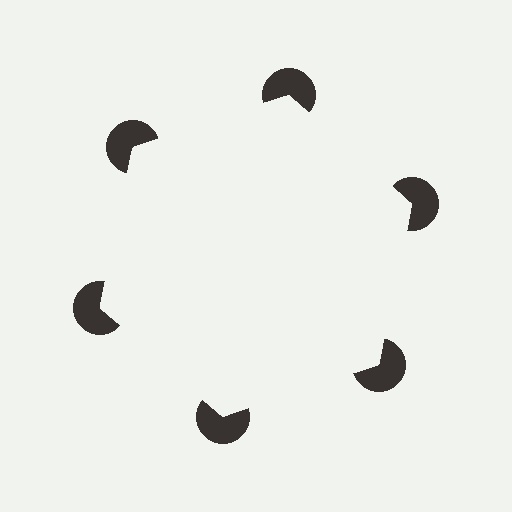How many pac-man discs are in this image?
There are 6 — one at each vertex of the illusory hexagon.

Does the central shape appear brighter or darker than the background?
It typically appears slightly brighter than the background, even though no actual brightness change is drawn.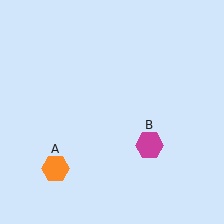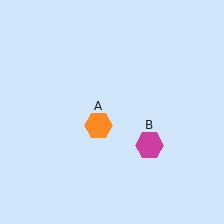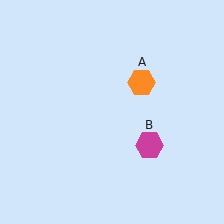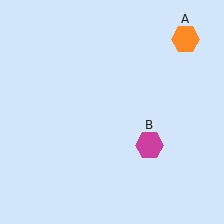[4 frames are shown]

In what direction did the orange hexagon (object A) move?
The orange hexagon (object A) moved up and to the right.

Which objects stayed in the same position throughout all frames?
Magenta hexagon (object B) remained stationary.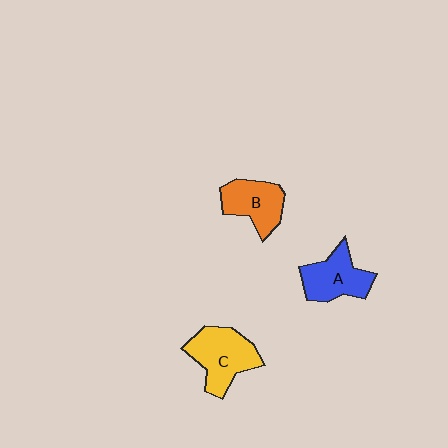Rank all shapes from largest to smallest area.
From largest to smallest: C (yellow), A (blue), B (orange).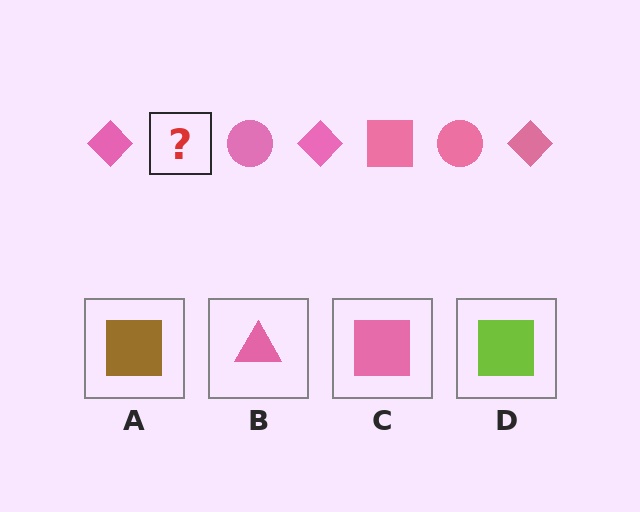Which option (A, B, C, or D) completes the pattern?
C.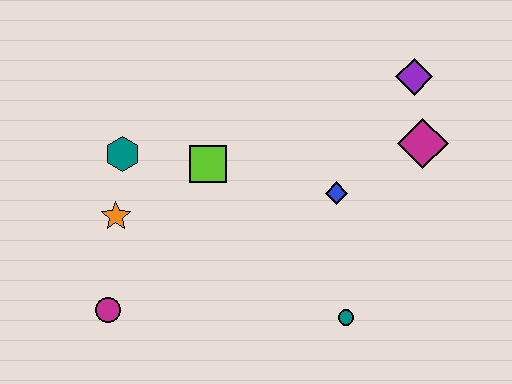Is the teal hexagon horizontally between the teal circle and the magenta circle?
Yes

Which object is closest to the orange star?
The teal hexagon is closest to the orange star.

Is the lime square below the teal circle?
No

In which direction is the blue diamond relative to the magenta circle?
The blue diamond is to the right of the magenta circle.